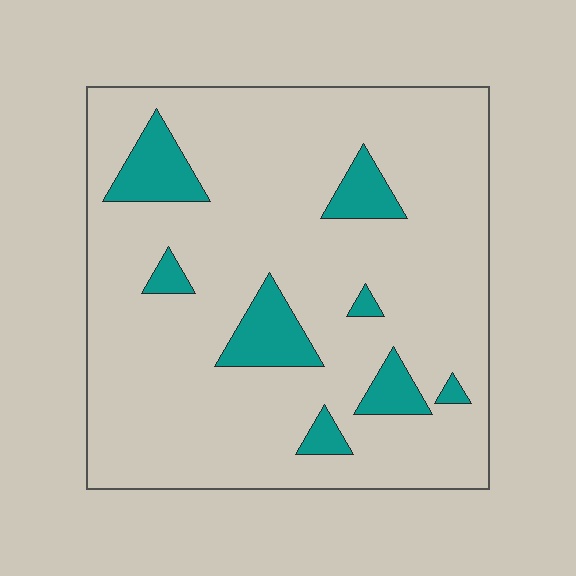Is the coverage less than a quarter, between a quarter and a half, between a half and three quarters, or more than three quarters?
Less than a quarter.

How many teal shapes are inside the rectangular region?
8.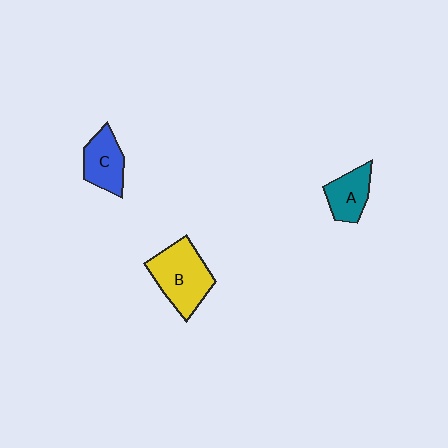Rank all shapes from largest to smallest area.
From largest to smallest: B (yellow), C (blue), A (teal).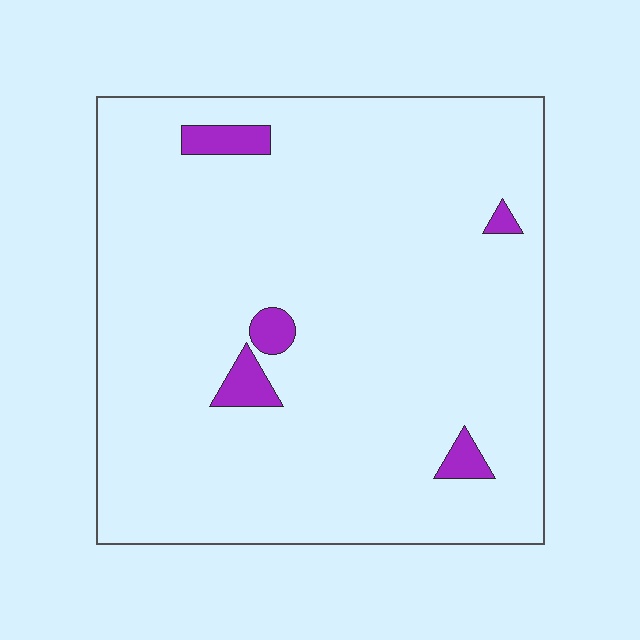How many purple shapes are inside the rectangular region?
5.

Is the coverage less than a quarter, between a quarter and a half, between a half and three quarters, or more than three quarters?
Less than a quarter.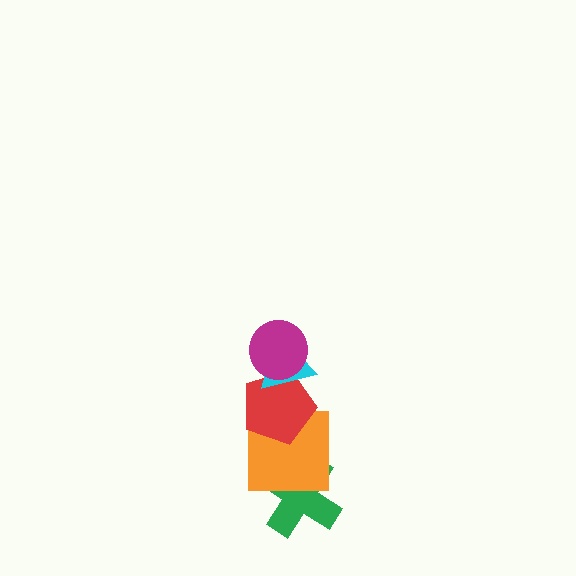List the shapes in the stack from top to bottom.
From top to bottom: the magenta circle, the cyan triangle, the red pentagon, the orange square, the green cross.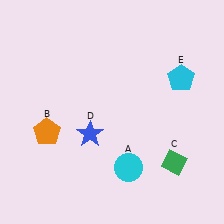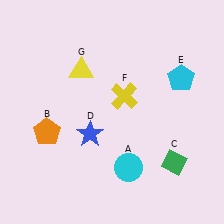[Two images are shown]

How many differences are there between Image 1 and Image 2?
There are 2 differences between the two images.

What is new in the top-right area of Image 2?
A yellow cross (F) was added in the top-right area of Image 2.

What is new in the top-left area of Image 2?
A yellow triangle (G) was added in the top-left area of Image 2.